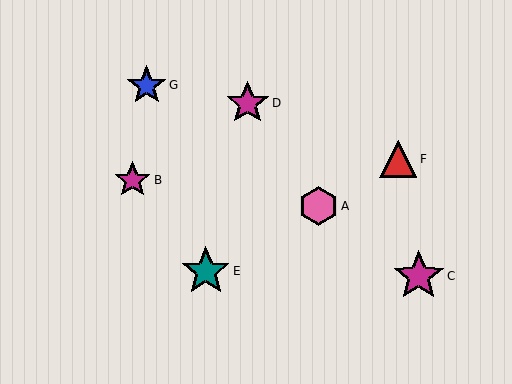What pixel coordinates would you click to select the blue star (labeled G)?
Click at (147, 85) to select the blue star G.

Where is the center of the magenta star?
The center of the magenta star is at (419, 276).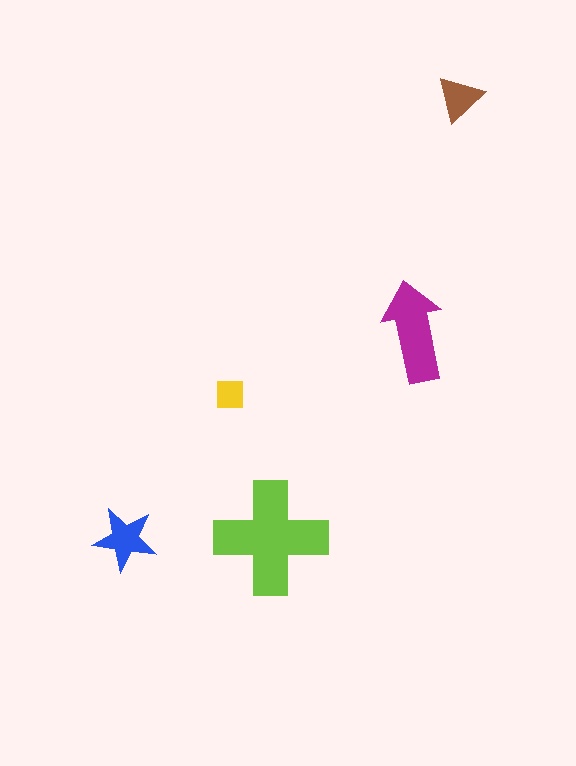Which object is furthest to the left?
The blue star is leftmost.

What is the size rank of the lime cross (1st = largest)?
1st.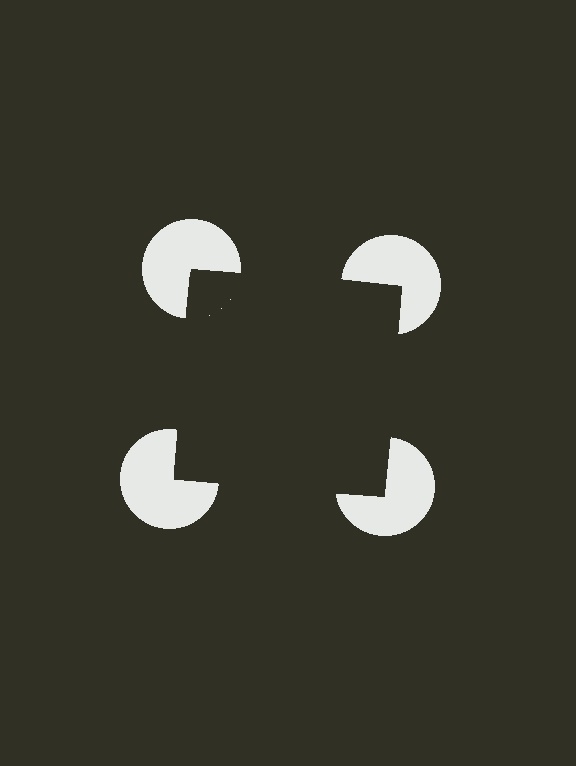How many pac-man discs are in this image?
There are 4 — one at each vertex of the illusory square.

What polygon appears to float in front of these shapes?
An illusory square — its edges are inferred from the aligned wedge cuts in the pac-man discs, not physically drawn.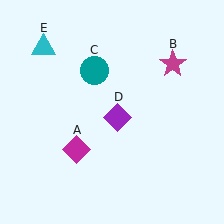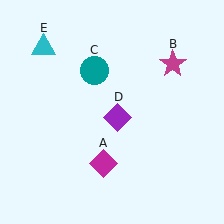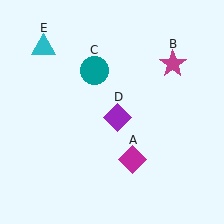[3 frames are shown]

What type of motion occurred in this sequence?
The magenta diamond (object A) rotated counterclockwise around the center of the scene.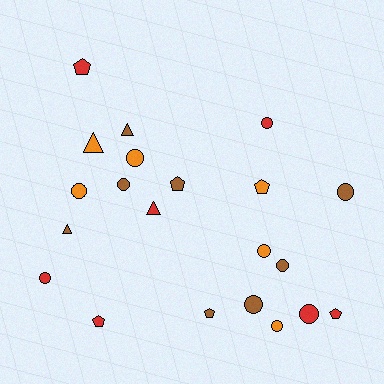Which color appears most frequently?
Brown, with 8 objects.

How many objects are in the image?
There are 21 objects.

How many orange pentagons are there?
There is 1 orange pentagon.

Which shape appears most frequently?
Circle, with 11 objects.